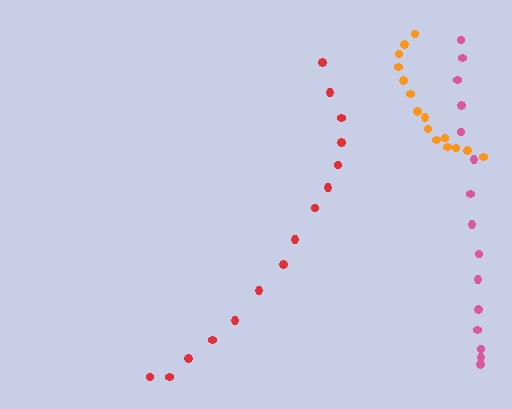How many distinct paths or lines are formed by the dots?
There are 3 distinct paths.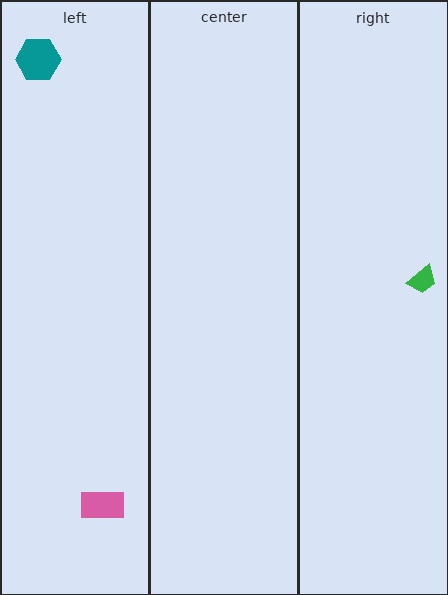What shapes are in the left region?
The pink rectangle, the teal hexagon.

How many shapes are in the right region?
1.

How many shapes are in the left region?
2.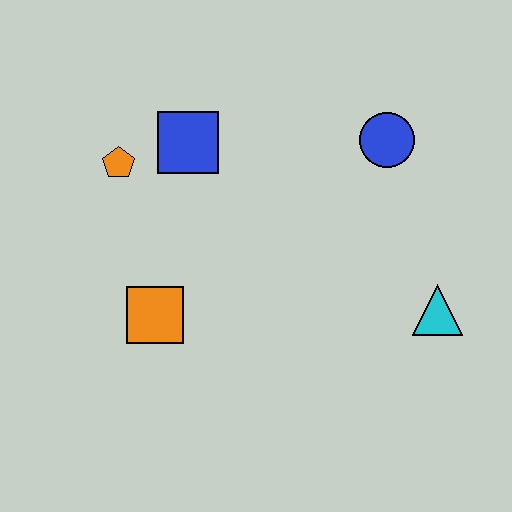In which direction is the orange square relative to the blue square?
The orange square is below the blue square.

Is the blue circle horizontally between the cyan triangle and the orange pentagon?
Yes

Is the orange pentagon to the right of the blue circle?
No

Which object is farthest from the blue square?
The cyan triangle is farthest from the blue square.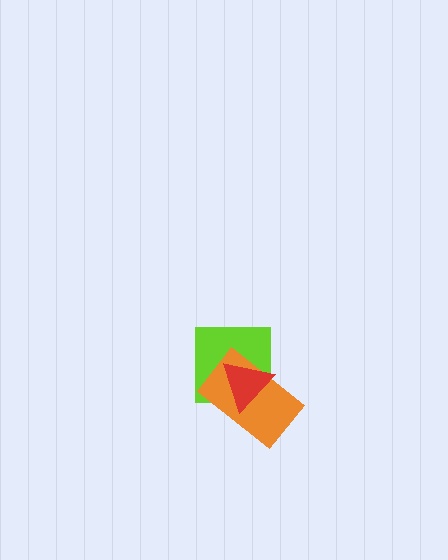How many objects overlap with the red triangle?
2 objects overlap with the red triangle.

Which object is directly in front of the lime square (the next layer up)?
The orange rectangle is directly in front of the lime square.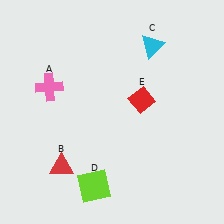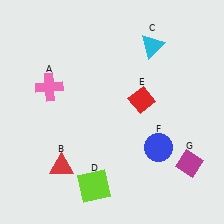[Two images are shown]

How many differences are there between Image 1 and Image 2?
There are 2 differences between the two images.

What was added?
A blue circle (F), a magenta diamond (G) were added in Image 2.